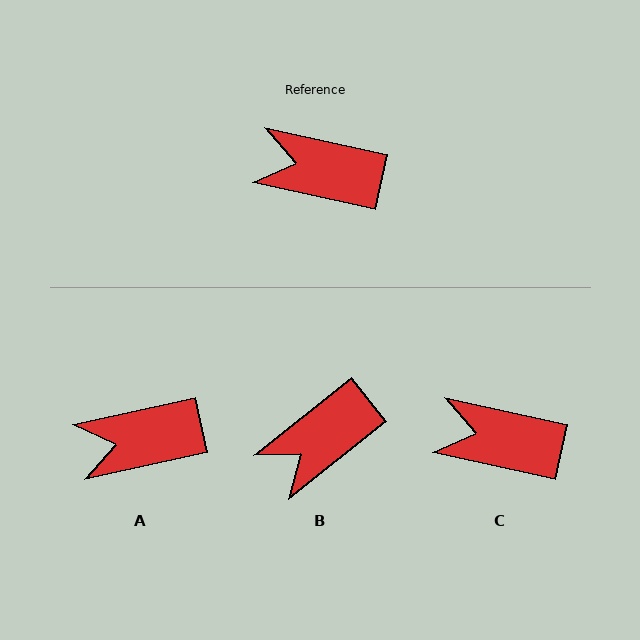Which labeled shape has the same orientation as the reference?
C.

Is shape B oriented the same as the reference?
No, it is off by about 51 degrees.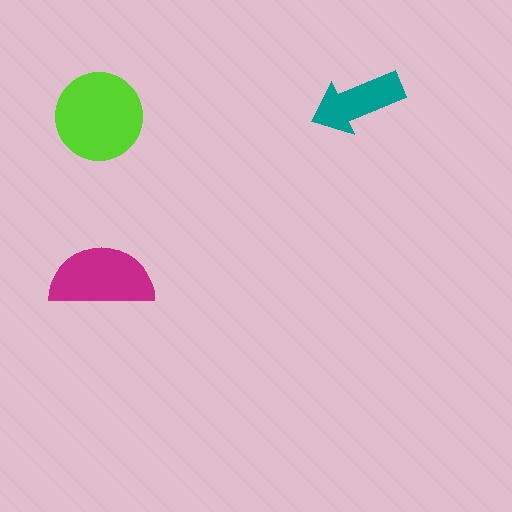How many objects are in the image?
There are 3 objects in the image.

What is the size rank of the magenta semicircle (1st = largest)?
2nd.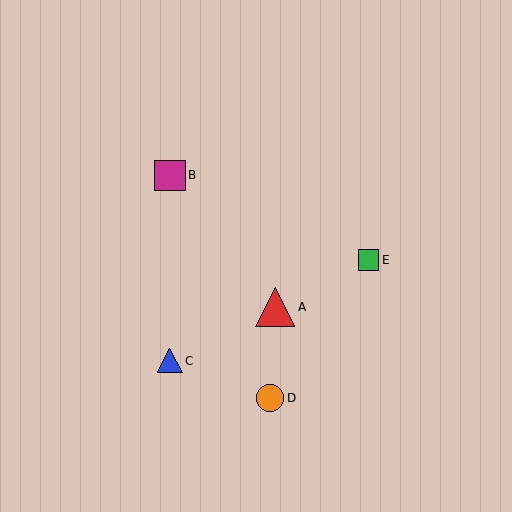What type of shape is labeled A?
Shape A is a red triangle.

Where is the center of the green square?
The center of the green square is at (368, 260).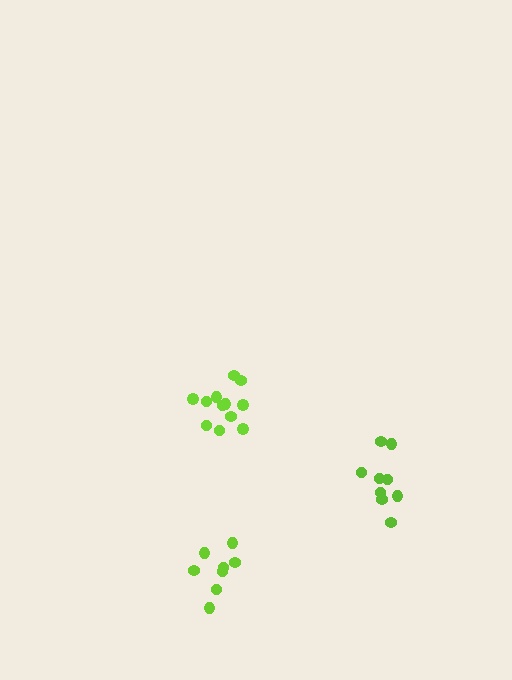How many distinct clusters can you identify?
There are 3 distinct clusters.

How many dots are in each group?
Group 1: 12 dots, Group 2: 8 dots, Group 3: 9 dots (29 total).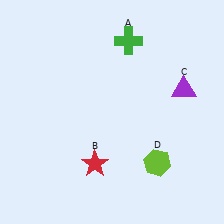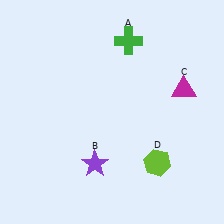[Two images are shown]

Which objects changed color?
B changed from red to purple. C changed from purple to magenta.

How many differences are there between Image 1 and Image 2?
There are 2 differences between the two images.